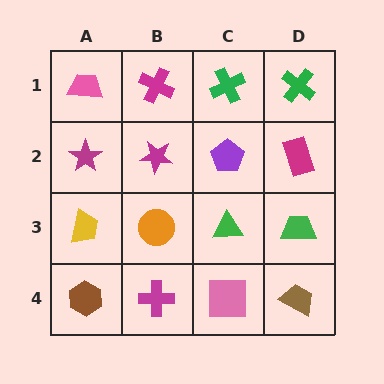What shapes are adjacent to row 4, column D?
A green trapezoid (row 3, column D), a pink square (row 4, column C).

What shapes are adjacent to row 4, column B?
An orange circle (row 3, column B), a brown hexagon (row 4, column A), a pink square (row 4, column C).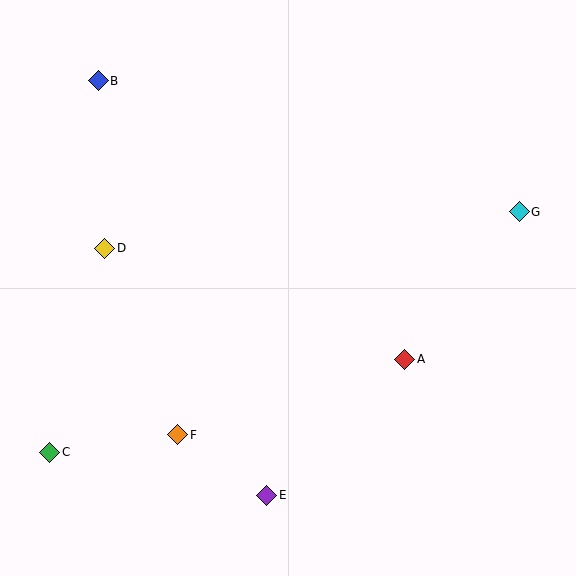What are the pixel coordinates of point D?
Point D is at (105, 248).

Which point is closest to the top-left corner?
Point B is closest to the top-left corner.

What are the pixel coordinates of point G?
Point G is at (519, 212).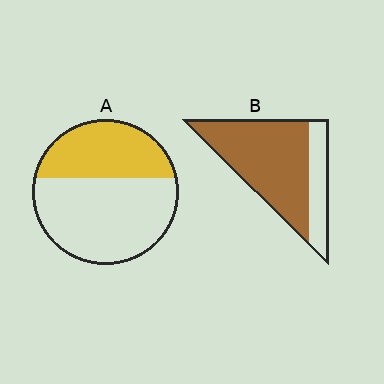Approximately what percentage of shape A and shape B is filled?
A is approximately 40% and B is approximately 75%.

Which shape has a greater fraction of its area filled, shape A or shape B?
Shape B.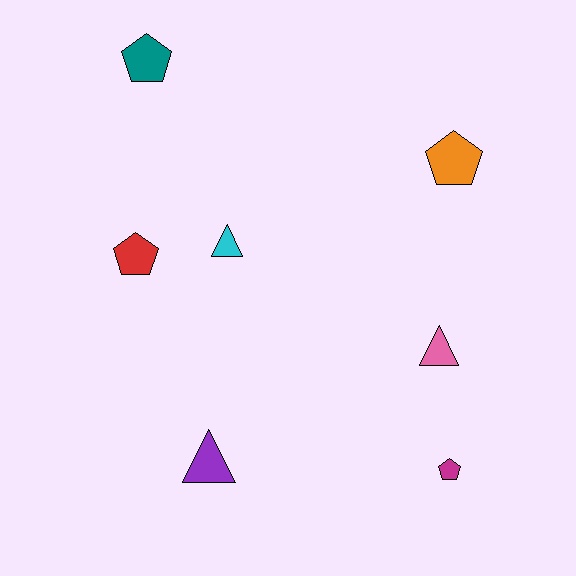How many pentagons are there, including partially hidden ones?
There are 4 pentagons.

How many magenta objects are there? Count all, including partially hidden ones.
There is 1 magenta object.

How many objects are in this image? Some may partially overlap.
There are 7 objects.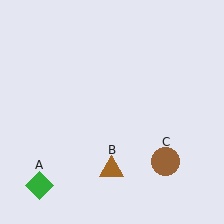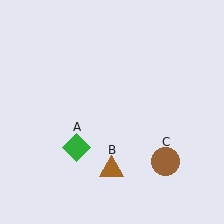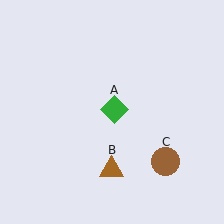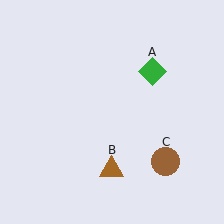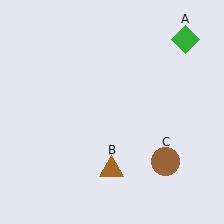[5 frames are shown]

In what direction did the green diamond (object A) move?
The green diamond (object A) moved up and to the right.